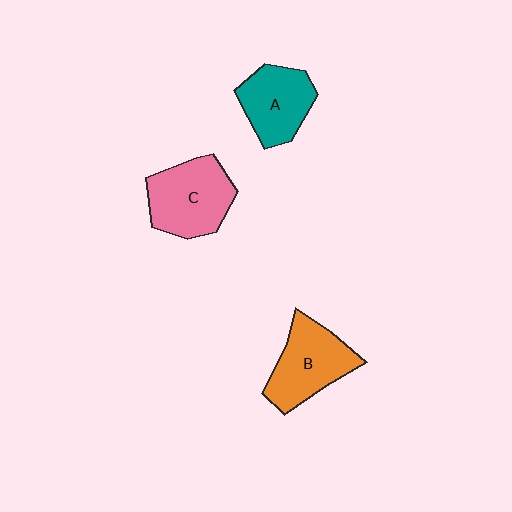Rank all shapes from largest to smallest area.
From largest to smallest: C (pink), B (orange), A (teal).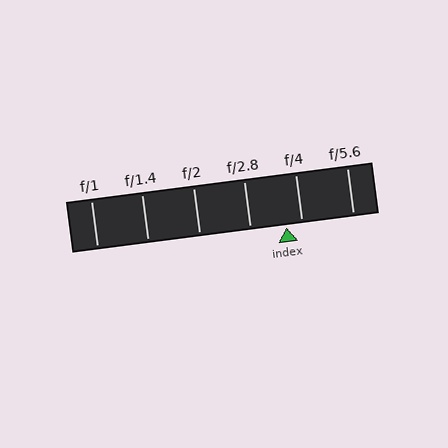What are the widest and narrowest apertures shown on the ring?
The widest aperture shown is f/1 and the narrowest is f/5.6.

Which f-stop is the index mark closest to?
The index mark is closest to f/4.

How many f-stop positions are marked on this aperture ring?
There are 6 f-stop positions marked.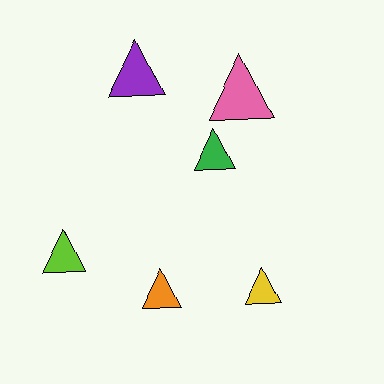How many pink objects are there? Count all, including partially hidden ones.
There is 1 pink object.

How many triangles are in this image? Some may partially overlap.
There are 6 triangles.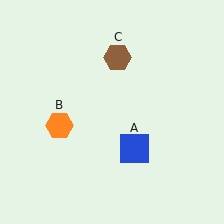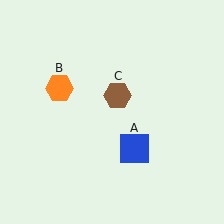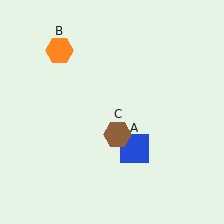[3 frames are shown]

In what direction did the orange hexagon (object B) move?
The orange hexagon (object B) moved up.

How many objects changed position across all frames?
2 objects changed position: orange hexagon (object B), brown hexagon (object C).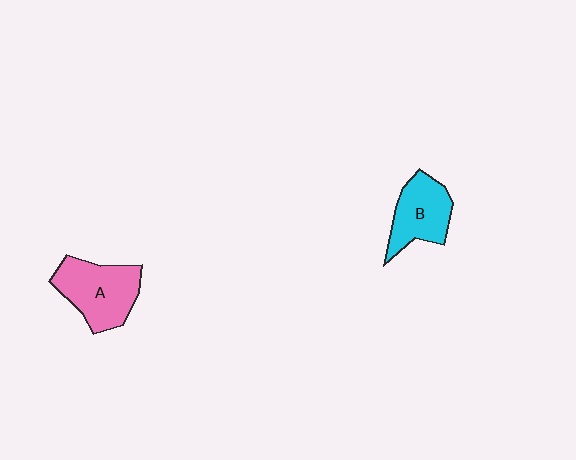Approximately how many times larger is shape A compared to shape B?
Approximately 1.3 times.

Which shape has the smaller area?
Shape B (cyan).